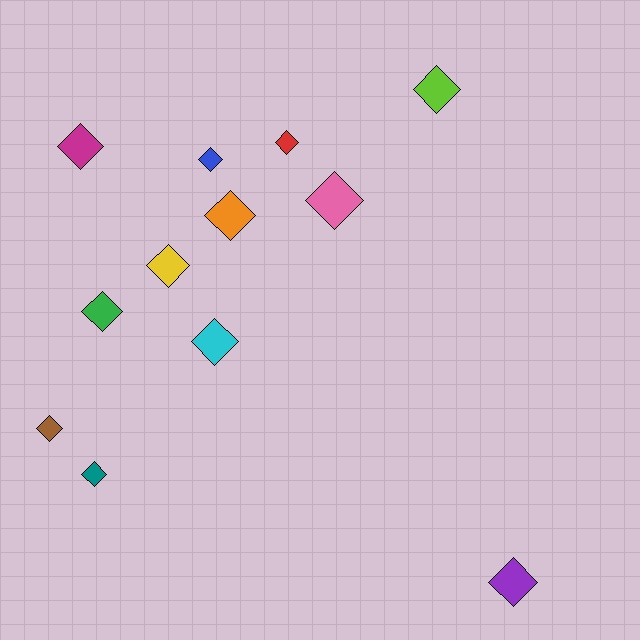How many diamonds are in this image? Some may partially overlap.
There are 12 diamonds.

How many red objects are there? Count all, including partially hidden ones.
There is 1 red object.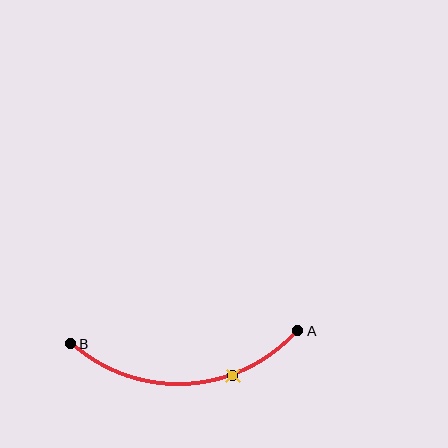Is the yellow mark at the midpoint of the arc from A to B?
No. The yellow mark lies on the arc but is closer to endpoint A. The arc midpoint would be at the point on the curve equidistant along the arc from both A and B.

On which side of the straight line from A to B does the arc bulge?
The arc bulges below the straight line connecting A and B.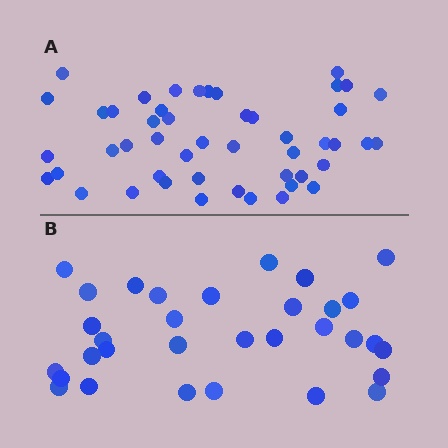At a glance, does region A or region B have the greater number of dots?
Region A (the top region) has more dots.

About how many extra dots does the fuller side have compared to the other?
Region A has approximately 15 more dots than region B.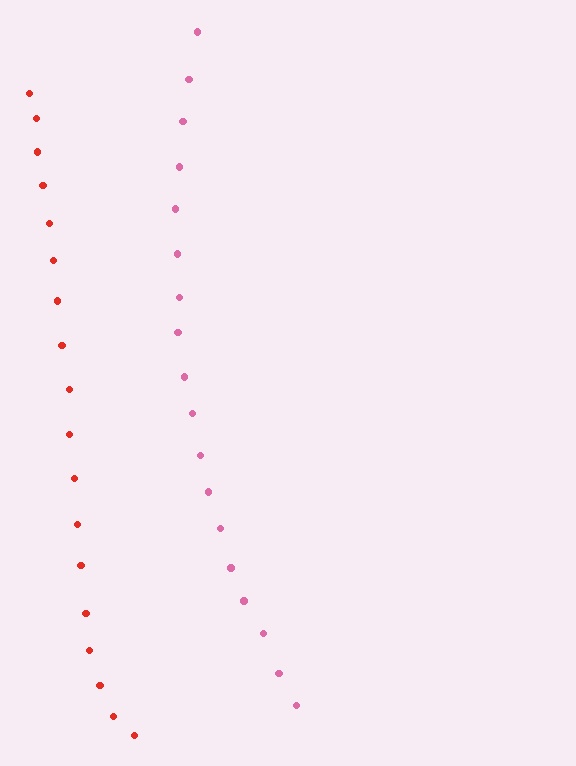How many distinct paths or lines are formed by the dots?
There are 2 distinct paths.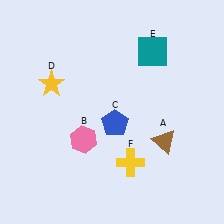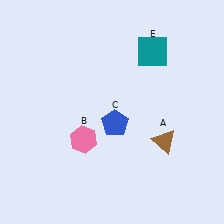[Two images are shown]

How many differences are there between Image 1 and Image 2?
There are 2 differences between the two images.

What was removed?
The yellow star (D), the yellow cross (F) were removed in Image 2.